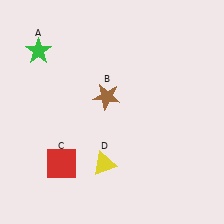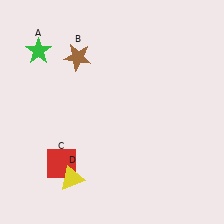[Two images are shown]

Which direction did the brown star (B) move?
The brown star (B) moved up.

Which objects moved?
The objects that moved are: the brown star (B), the yellow triangle (D).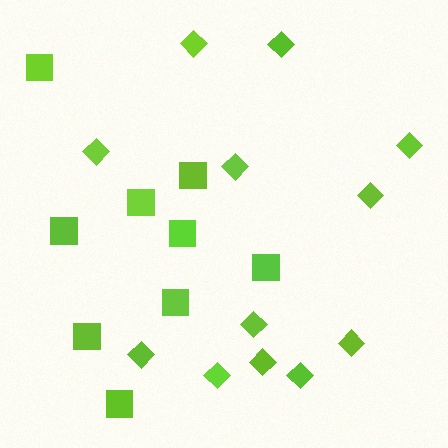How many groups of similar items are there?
There are 2 groups: one group of diamonds (12) and one group of squares (9).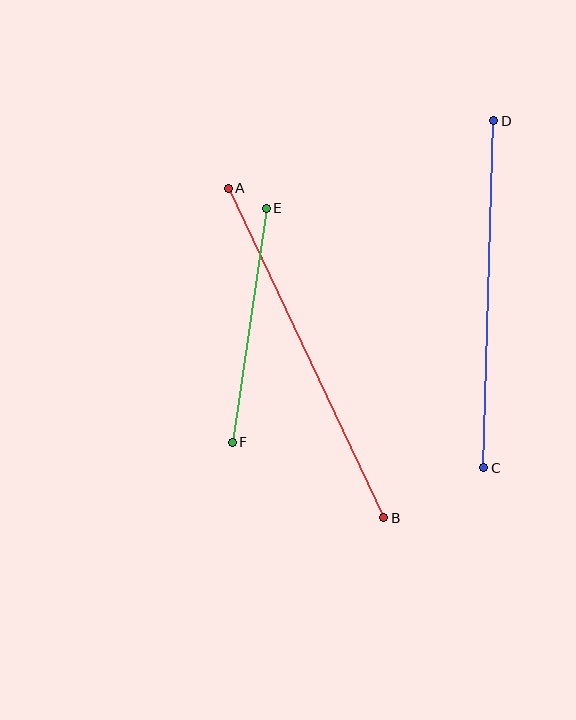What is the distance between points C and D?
The distance is approximately 347 pixels.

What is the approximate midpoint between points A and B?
The midpoint is at approximately (306, 353) pixels.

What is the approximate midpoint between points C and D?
The midpoint is at approximately (489, 294) pixels.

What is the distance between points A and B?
The distance is approximately 364 pixels.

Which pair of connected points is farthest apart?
Points A and B are farthest apart.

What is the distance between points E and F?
The distance is approximately 236 pixels.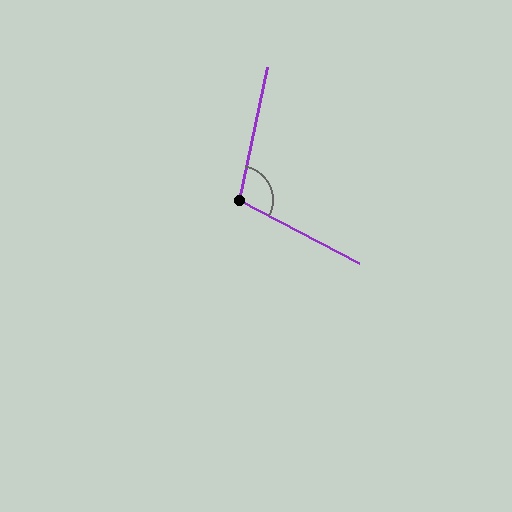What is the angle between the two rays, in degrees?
Approximately 106 degrees.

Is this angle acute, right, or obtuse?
It is obtuse.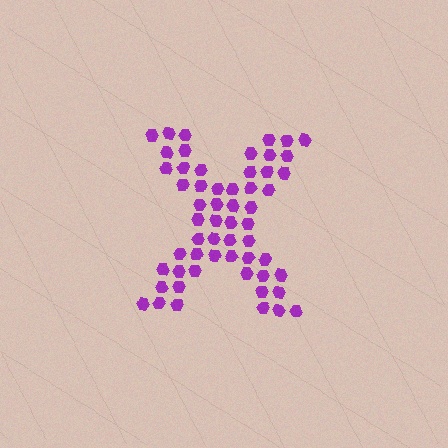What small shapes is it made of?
It is made of small hexagons.